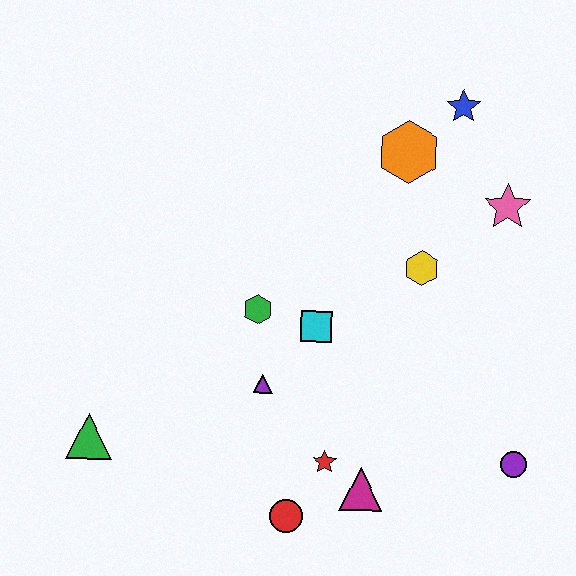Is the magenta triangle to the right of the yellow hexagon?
No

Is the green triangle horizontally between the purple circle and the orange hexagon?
No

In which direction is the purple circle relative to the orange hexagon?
The purple circle is below the orange hexagon.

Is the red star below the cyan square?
Yes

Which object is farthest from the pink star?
The green triangle is farthest from the pink star.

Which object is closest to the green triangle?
The purple triangle is closest to the green triangle.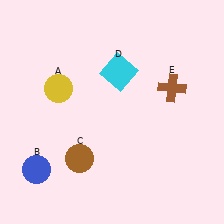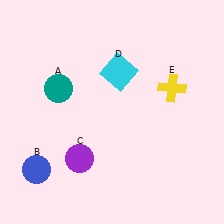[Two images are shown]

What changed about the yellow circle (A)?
In Image 1, A is yellow. In Image 2, it changed to teal.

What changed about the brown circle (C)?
In Image 1, C is brown. In Image 2, it changed to purple.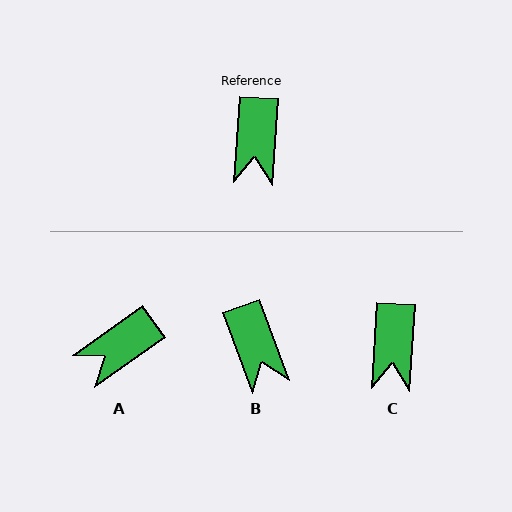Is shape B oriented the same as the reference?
No, it is off by about 24 degrees.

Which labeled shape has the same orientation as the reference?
C.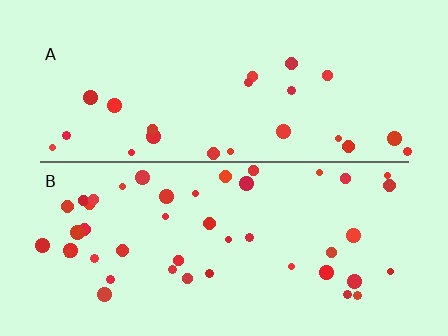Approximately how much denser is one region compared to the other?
Approximately 1.9× — region B over region A.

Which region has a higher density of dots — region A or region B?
B (the bottom).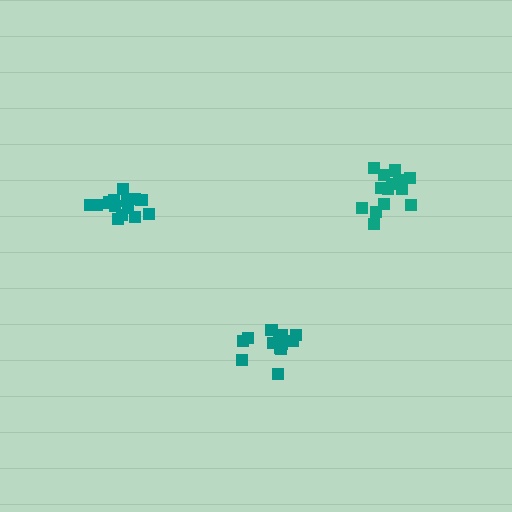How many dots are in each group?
Group 1: 14 dots, Group 2: 15 dots, Group 3: 13 dots (42 total).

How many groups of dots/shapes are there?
There are 3 groups.